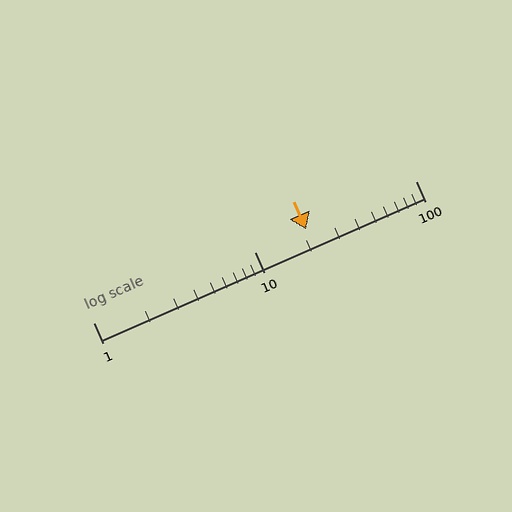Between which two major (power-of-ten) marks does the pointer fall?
The pointer is between 10 and 100.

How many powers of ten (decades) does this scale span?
The scale spans 2 decades, from 1 to 100.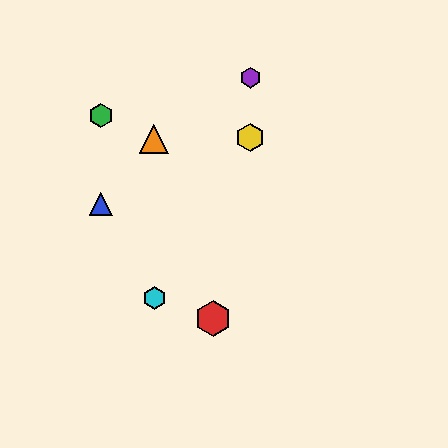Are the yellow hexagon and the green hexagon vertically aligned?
No, the yellow hexagon is at x≈250 and the green hexagon is at x≈101.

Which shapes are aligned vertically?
The yellow hexagon, the purple hexagon are aligned vertically.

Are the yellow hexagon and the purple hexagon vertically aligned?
Yes, both are at x≈250.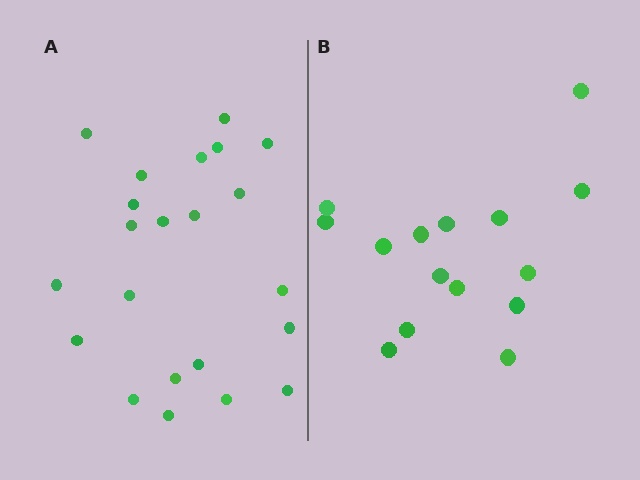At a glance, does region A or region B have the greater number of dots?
Region A (the left region) has more dots.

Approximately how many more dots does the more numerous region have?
Region A has roughly 8 or so more dots than region B.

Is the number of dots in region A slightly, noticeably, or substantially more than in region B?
Region A has substantially more. The ratio is roughly 1.5 to 1.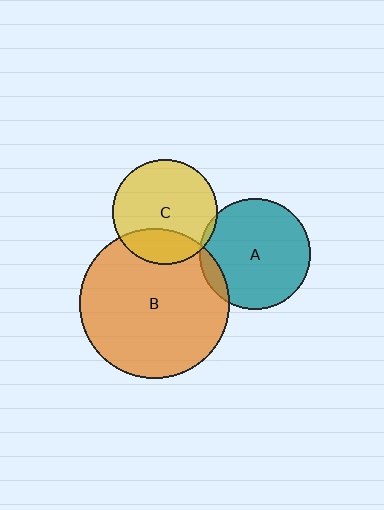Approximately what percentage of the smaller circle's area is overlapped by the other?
Approximately 10%.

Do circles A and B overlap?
Yes.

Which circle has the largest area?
Circle B (orange).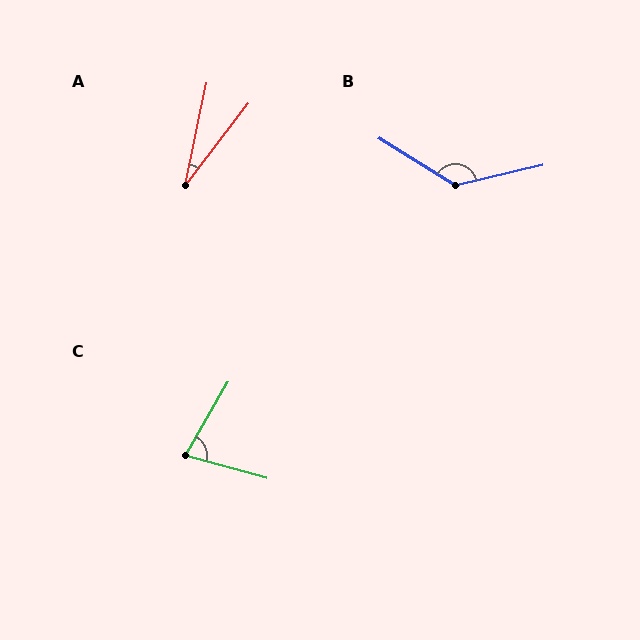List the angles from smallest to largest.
A (26°), C (75°), B (135°).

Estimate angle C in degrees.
Approximately 75 degrees.